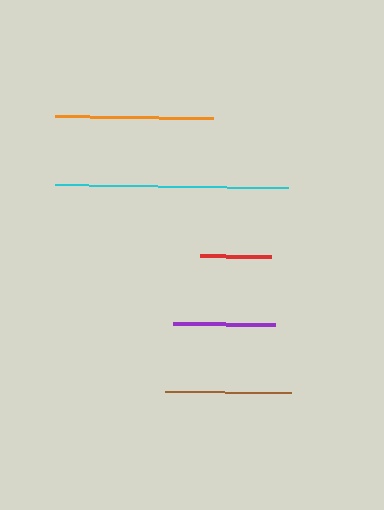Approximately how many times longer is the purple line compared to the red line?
The purple line is approximately 1.4 times the length of the red line.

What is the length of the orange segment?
The orange segment is approximately 158 pixels long.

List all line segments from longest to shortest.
From longest to shortest: cyan, orange, brown, purple, red.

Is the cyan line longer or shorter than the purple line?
The cyan line is longer than the purple line.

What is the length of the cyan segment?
The cyan segment is approximately 233 pixels long.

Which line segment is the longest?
The cyan line is the longest at approximately 233 pixels.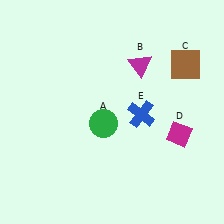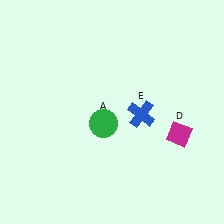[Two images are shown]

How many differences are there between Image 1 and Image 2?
There are 2 differences between the two images.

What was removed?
The brown square (C), the magenta triangle (B) were removed in Image 2.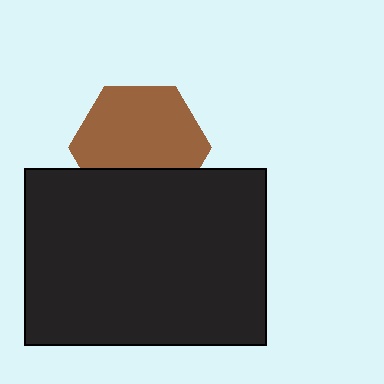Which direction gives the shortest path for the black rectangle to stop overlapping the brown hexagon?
Moving down gives the shortest separation.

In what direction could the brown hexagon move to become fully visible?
The brown hexagon could move up. That would shift it out from behind the black rectangle entirely.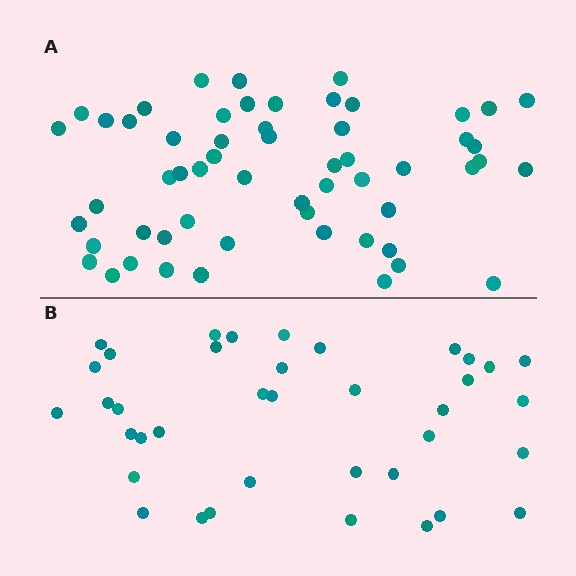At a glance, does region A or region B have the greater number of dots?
Region A (the top region) has more dots.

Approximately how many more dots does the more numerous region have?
Region A has approximately 20 more dots than region B.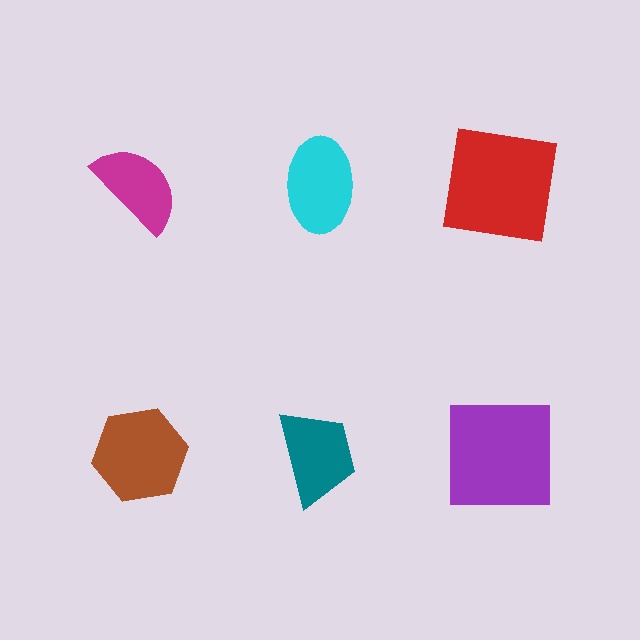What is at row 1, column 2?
A cyan ellipse.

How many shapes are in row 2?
3 shapes.